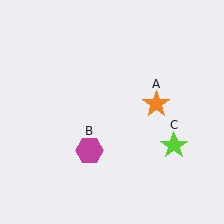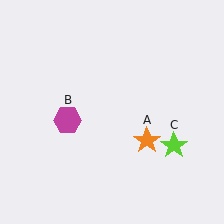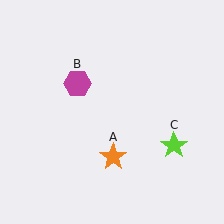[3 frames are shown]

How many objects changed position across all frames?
2 objects changed position: orange star (object A), magenta hexagon (object B).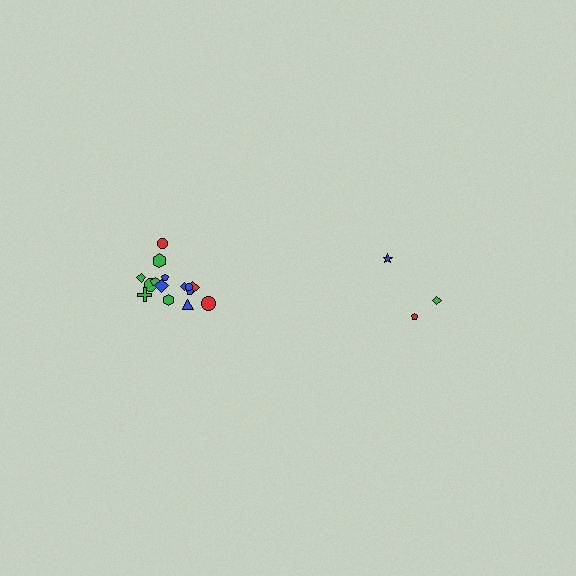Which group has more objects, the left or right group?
The left group.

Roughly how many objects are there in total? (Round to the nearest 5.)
Roughly 20 objects in total.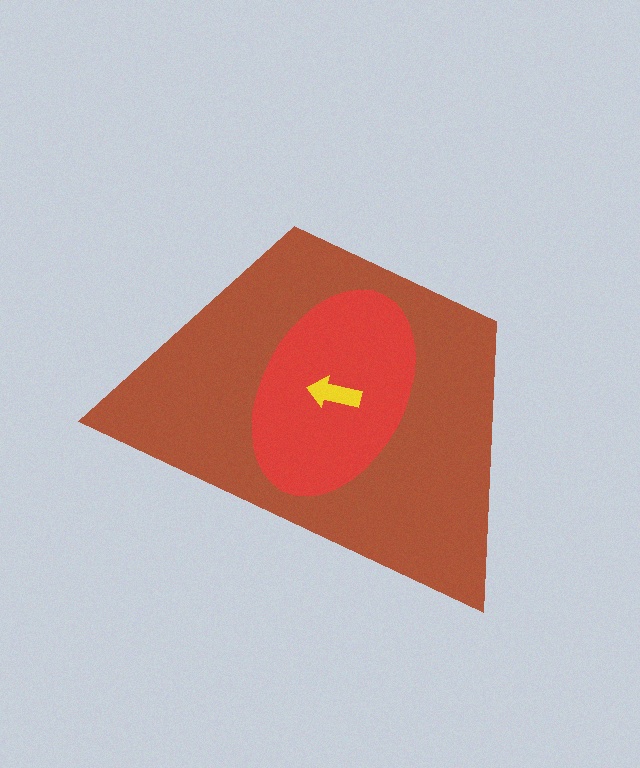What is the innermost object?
The yellow arrow.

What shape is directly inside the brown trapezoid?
The red ellipse.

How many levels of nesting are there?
3.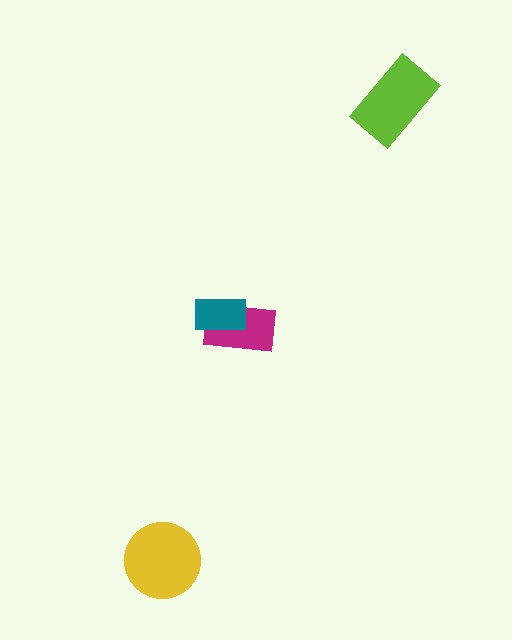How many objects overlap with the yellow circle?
0 objects overlap with the yellow circle.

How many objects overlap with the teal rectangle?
1 object overlaps with the teal rectangle.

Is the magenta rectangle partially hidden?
Yes, it is partially covered by another shape.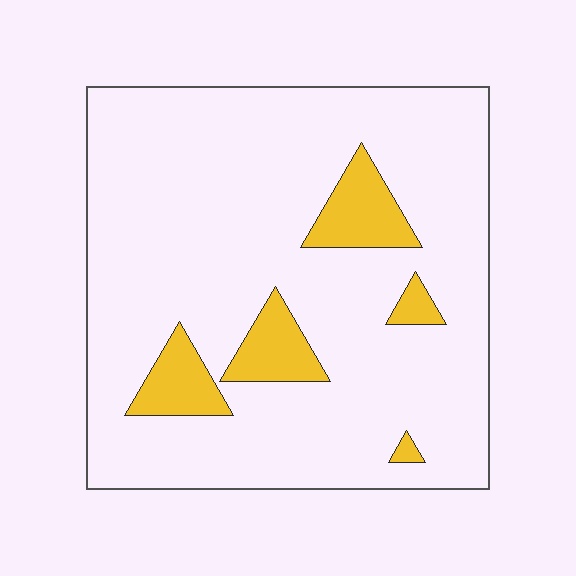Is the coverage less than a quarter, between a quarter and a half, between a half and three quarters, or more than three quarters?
Less than a quarter.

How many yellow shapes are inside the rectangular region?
5.